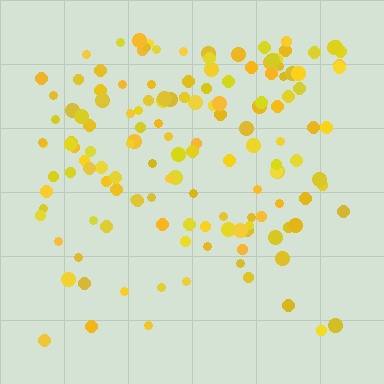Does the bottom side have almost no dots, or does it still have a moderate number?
Still a moderate number, just noticeably fewer than the top.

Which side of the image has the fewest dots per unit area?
The bottom.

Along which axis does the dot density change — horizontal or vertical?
Vertical.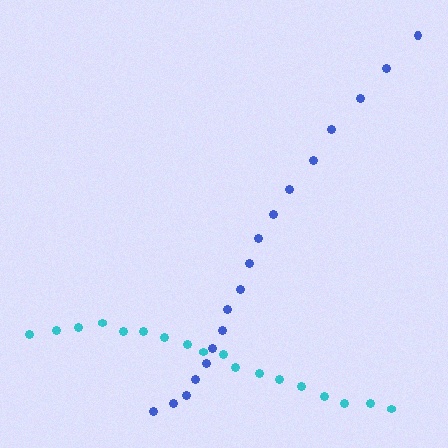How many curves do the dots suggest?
There are 2 distinct paths.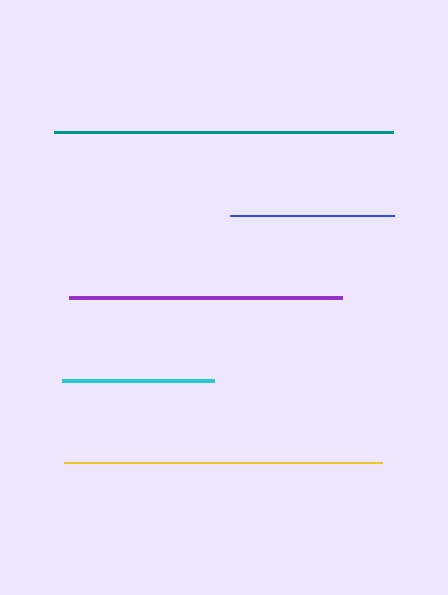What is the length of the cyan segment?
The cyan segment is approximately 152 pixels long.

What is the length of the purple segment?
The purple segment is approximately 272 pixels long.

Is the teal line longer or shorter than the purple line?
The teal line is longer than the purple line.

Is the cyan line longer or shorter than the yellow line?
The yellow line is longer than the cyan line.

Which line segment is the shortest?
The cyan line is the shortest at approximately 152 pixels.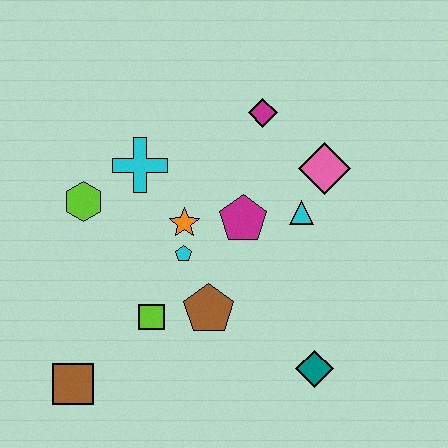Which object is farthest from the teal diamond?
The lime hexagon is farthest from the teal diamond.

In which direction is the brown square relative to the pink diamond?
The brown square is to the left of the pink diamond.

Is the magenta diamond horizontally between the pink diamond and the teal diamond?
No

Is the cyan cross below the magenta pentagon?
No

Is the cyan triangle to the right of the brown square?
Yes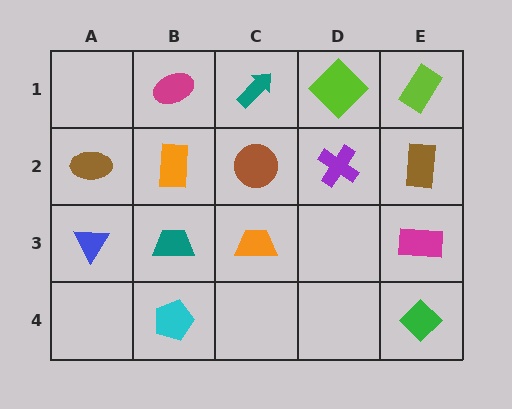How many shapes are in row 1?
4 shapes.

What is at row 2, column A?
A brown ellipse.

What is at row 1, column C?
A teal arrow.